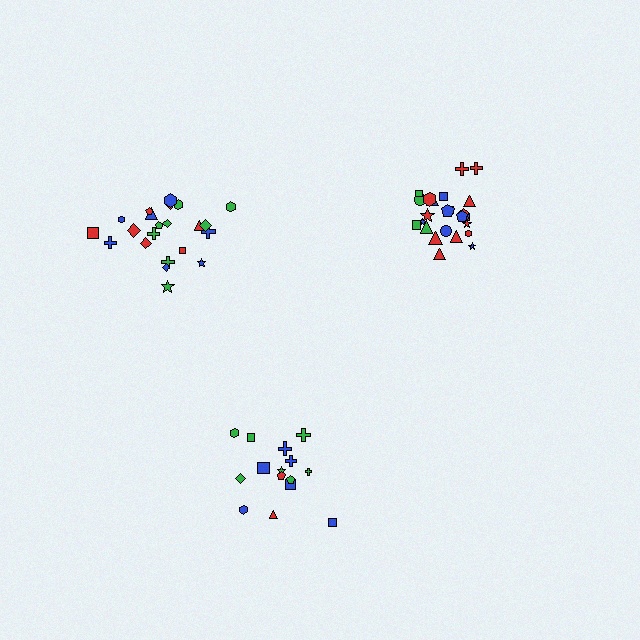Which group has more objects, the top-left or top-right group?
The top-right group.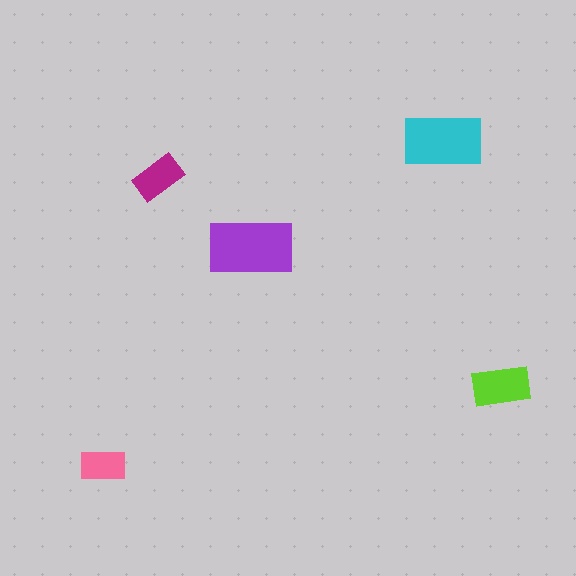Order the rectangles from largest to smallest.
the purple one, the cyan one, the lime one, the magenta one, the pink one.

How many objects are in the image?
There are 5 objects in the image.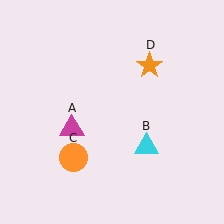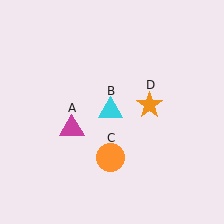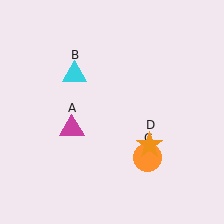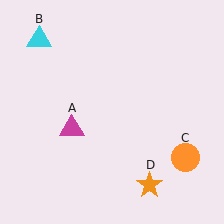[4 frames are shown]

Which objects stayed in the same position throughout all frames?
Magenta triangle (object A) remained stationary.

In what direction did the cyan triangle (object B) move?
The cyan triangle (object B) moved up and to the left.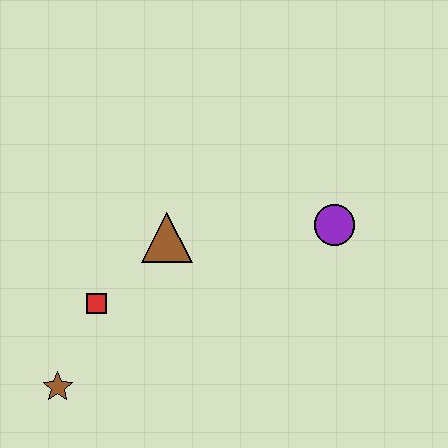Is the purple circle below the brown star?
No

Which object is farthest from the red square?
The purple circle is farthest from the red square.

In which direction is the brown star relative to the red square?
The brown star is below the red square.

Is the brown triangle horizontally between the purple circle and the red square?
Yes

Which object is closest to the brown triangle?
The red square is closest to the brown triangle.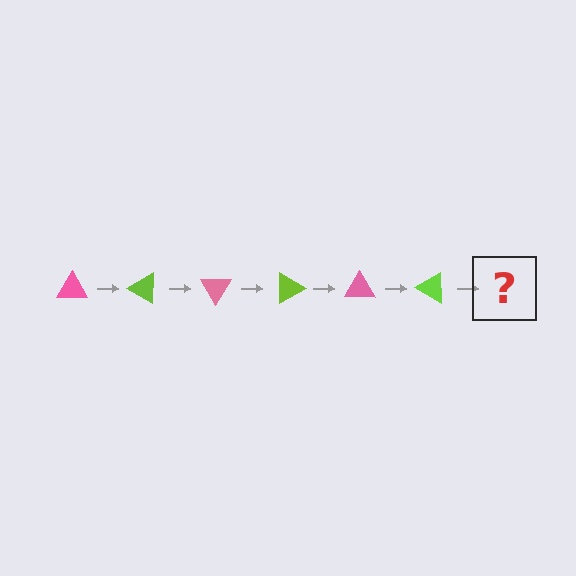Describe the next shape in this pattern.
It should be a pink triangle, rotated 180 degrees from the start.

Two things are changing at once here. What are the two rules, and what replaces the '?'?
The two rules are that it rotates 30 degrees each step and the color cycles through pink and lime. The '?' should be a pink triangle, rotated 180 degrees from the start.